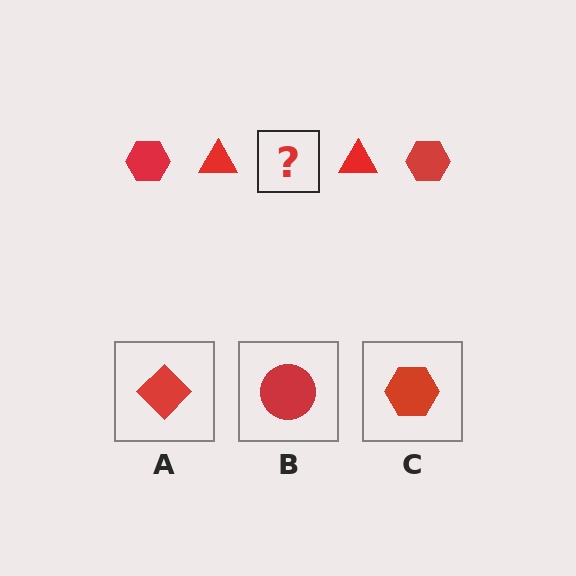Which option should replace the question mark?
Option C.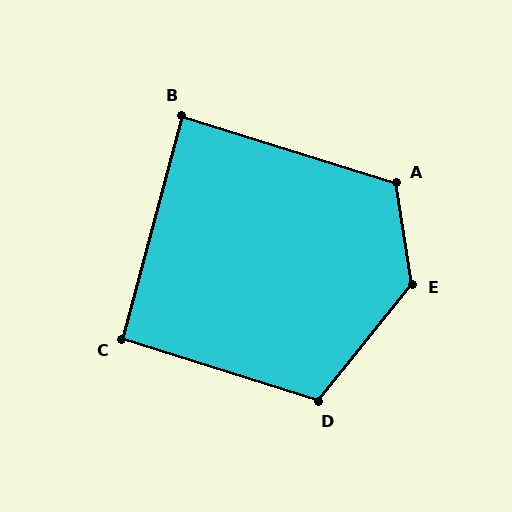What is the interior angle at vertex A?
Approximately 116 degrees (obtuse).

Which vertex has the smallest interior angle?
B, at approximately 88 degrees.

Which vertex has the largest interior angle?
E, at approximately 133 degrees.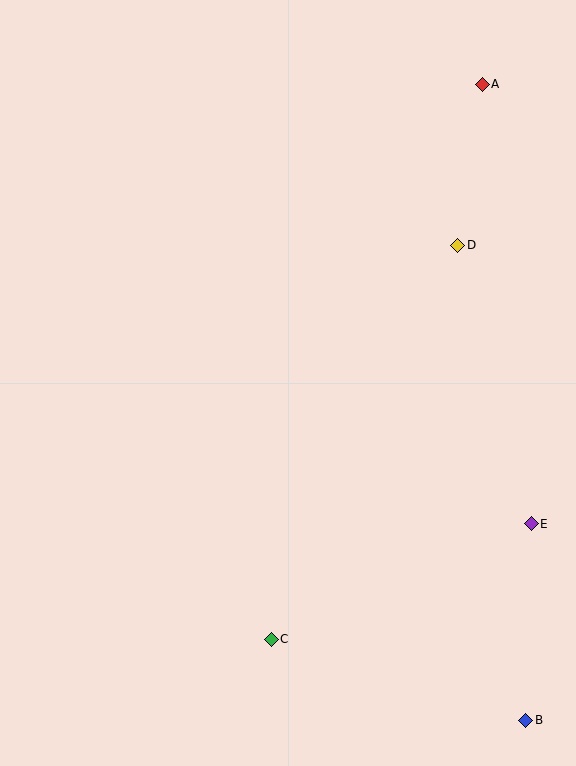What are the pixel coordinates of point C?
Point C is at (271, 639).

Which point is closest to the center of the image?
Point D at (458, 245) is closest to the center.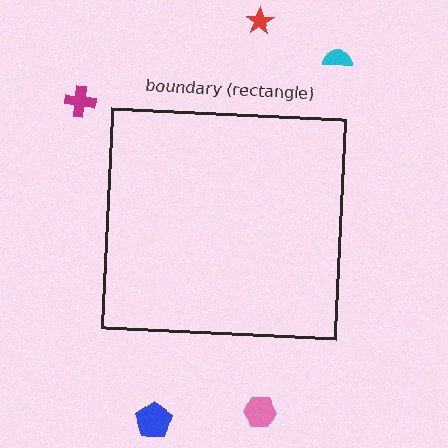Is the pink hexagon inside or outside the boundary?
Outside.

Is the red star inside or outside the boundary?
Outside.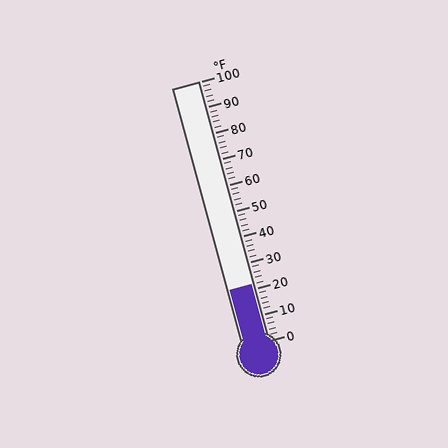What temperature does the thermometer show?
The thermometer shows approximately 22°F.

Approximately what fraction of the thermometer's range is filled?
The thermometer is filled to approximately 20% of its range.